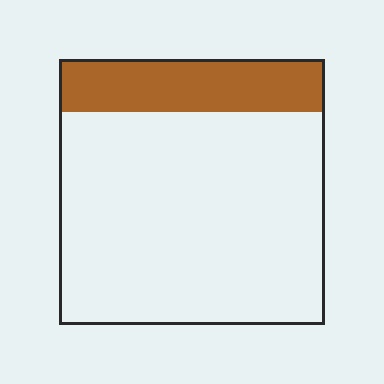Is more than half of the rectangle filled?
No.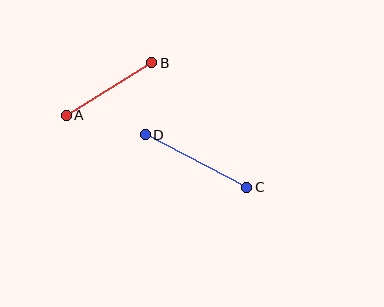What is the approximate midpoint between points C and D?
The midpoint is at approximately (196, 161) pixels.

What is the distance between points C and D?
The distance is approximately 114 pixels.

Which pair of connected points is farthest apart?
Points C and D are farthest apart.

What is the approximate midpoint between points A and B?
The midpoint is at approximately (109, 89) pixels.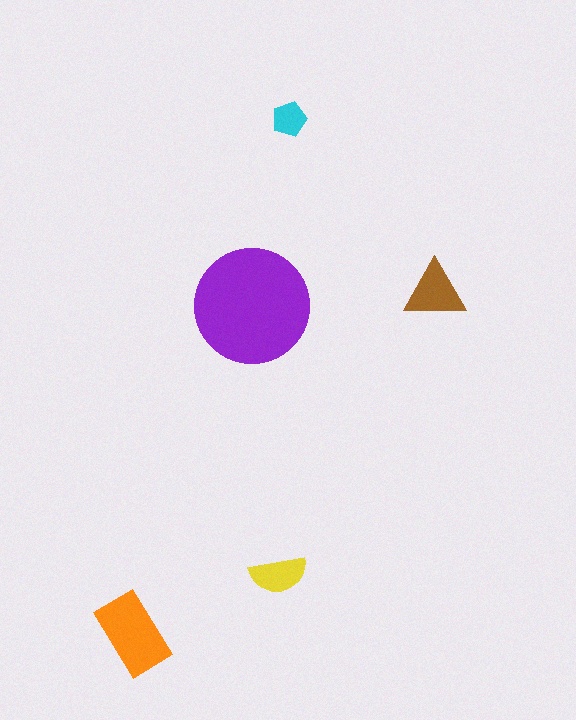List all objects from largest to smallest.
The purple circle, the orange rectangle, the brown triangle, the yellow semicircle, the cyan pentagon.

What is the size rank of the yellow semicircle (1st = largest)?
4th.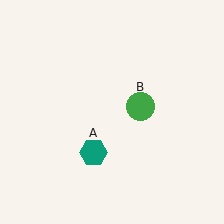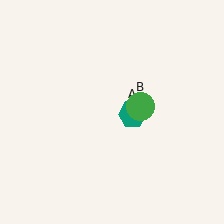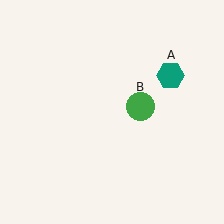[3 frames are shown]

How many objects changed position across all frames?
1 object changed position: teal hexagon (object A).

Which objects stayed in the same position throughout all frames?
Green circle (object B) remained stationary.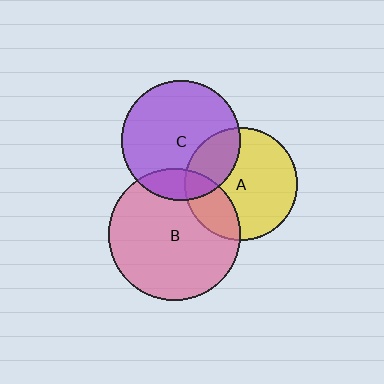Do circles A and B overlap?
Yes.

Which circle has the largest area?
Circle B (pink).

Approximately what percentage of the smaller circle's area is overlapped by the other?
Approximately 25%.